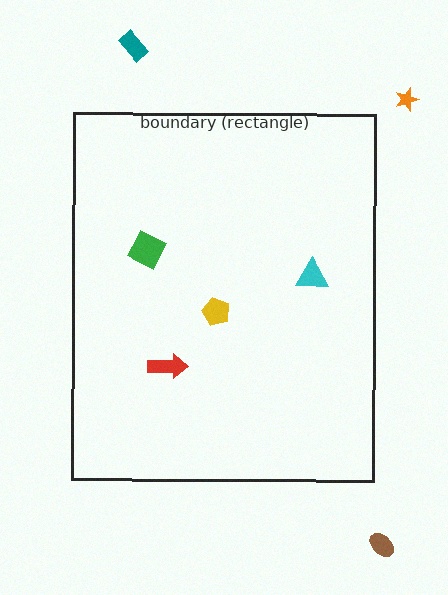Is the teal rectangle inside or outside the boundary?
Outside.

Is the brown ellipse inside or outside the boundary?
Outside.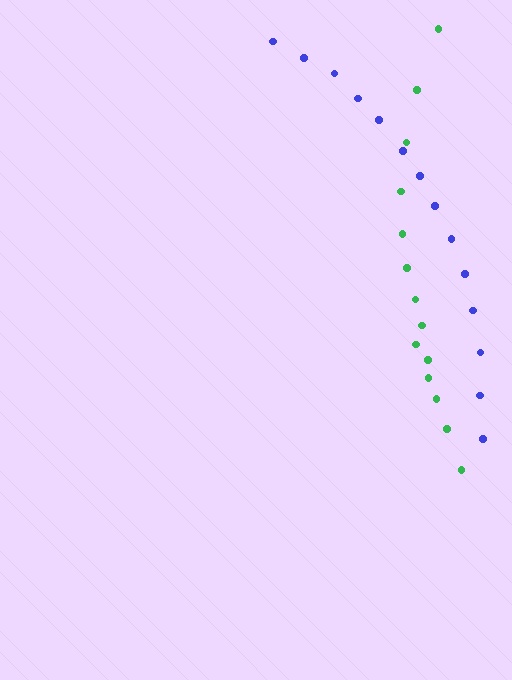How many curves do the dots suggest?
There are 2 distinct paths.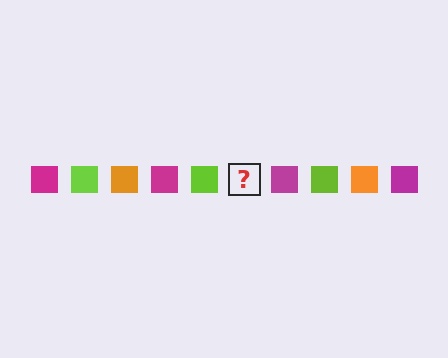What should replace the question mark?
The question mark should be replaced with an orange square.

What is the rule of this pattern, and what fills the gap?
The rule is that the pattern cycles through magenta, lime, orange squares. The gap should be filled with an orange square.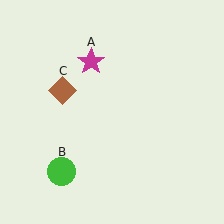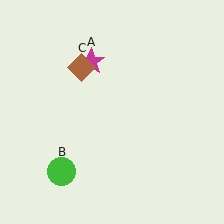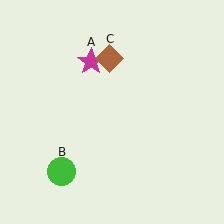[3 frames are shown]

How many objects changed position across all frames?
1 object changed position: brown diamond (object C).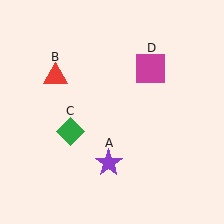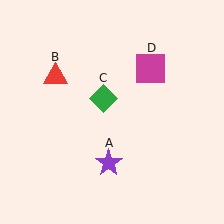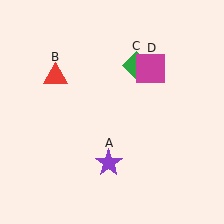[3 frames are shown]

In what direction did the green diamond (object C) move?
The green diamond (object C) moved up and to the right.